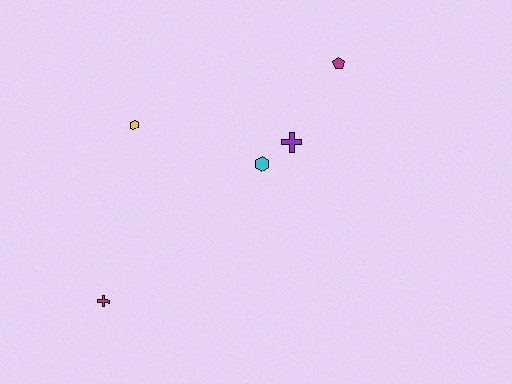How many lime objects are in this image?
There are no lime objects.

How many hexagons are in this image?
There are 2 hexagons.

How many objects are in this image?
There are 5 objects.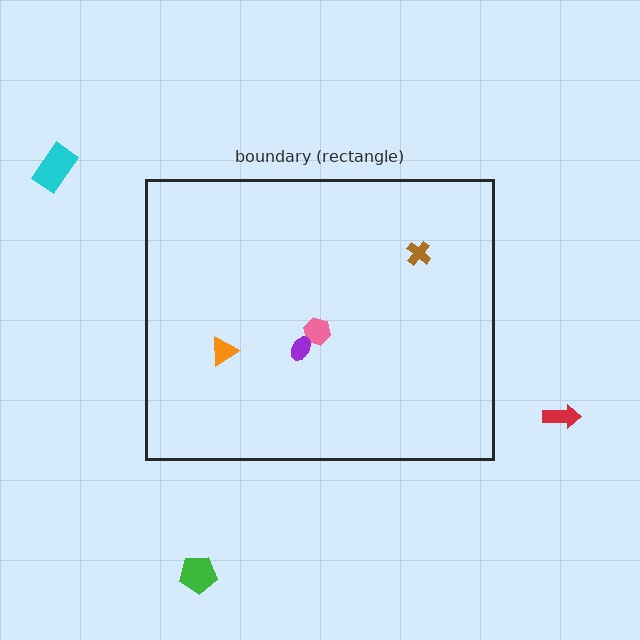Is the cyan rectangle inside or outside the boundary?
Outside.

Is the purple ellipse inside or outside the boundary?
Inside.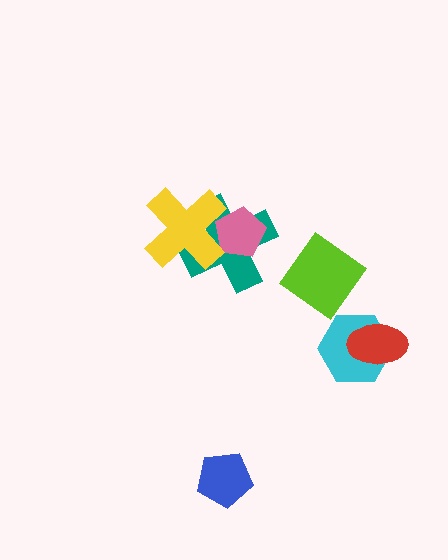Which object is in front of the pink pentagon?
The yellow cross is in front of the pink pentagon.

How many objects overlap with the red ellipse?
1 object overlaps with the red ellipse.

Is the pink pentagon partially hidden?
Yes, it is partially covered by another shape.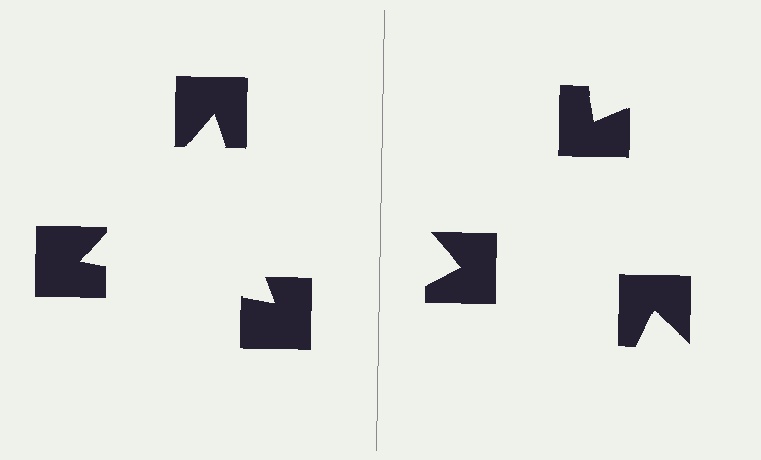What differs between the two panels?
The notched squares are positioned identically on both sides; only the wedge orientations differ. On the left they align to a triangle; on the right they are misaligned.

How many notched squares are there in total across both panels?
6 — 3 on each side.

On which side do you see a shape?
An illusory triangle appears on the left side. On the right side the wedge cuts are rotated, so no coherent shape forms.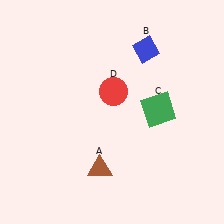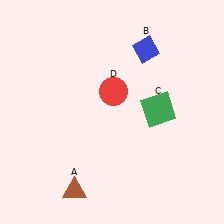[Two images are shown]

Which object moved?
The brown triangle (A) moved left.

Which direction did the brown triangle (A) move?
The brown triangle (A) moved left.